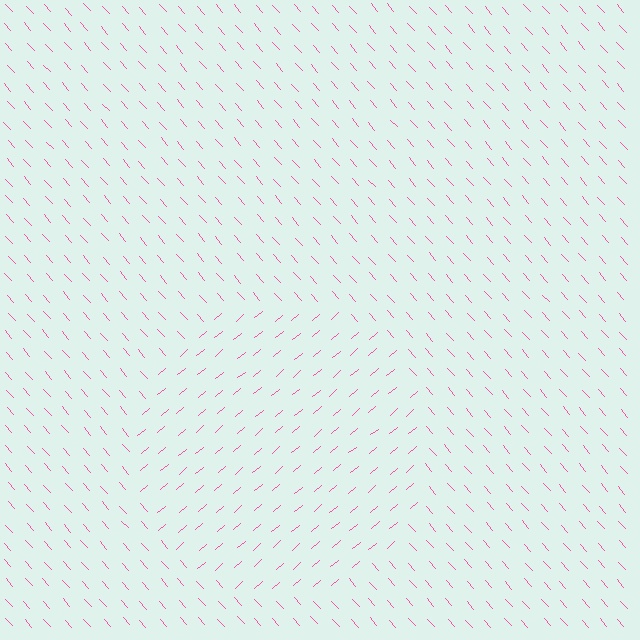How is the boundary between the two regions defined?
The boundary is defined purely by a change in line orientation (approximately 88 degrees difference). All lines are the same color and thickness.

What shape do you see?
I see a circle.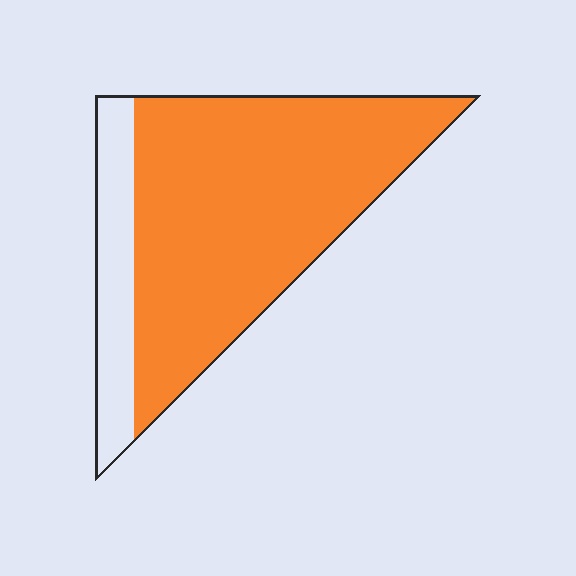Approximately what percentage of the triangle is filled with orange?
Approximately 80%.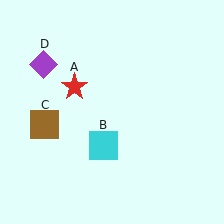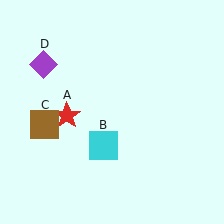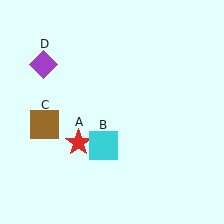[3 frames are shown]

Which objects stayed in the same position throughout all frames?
Cyan square (object B) and brown square (object C) and purple diamond (object D) remained stationary.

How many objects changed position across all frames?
1 object changed position: red star (object A).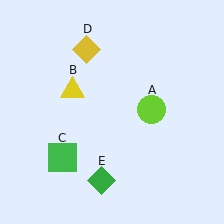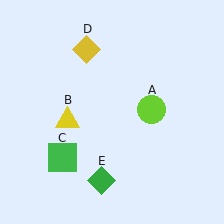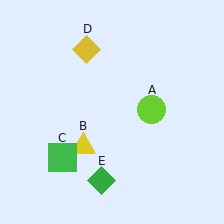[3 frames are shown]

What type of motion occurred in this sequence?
The yellow triangle (object B) rotated counterclockwise around the center of the scene.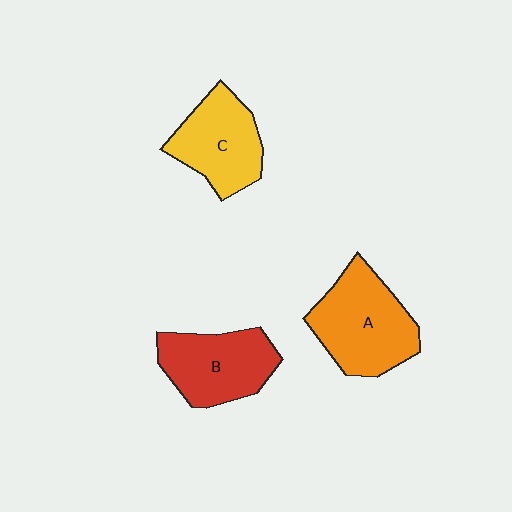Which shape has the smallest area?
Shape C (yellow).